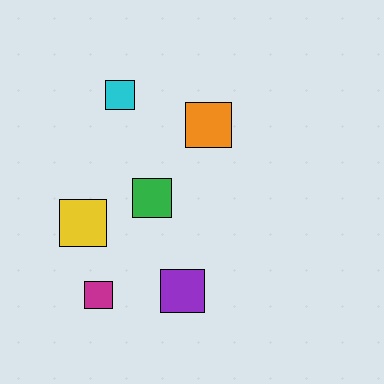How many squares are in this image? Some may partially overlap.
There are 6 squares.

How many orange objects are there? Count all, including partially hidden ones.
There is 1 orange object.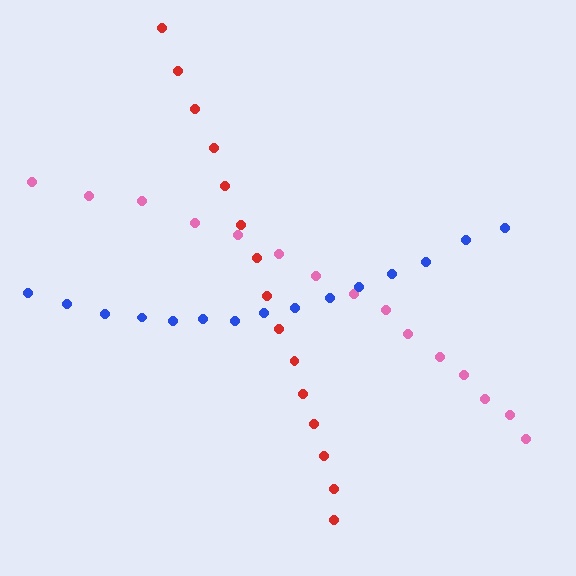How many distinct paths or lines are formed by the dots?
There are 3 distinct paths.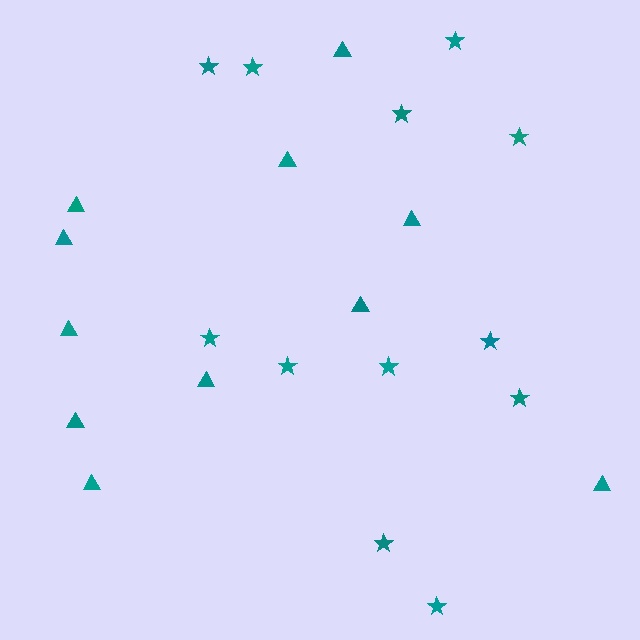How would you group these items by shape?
There are 2 groups: one group of triangles (11) and one group of stars (12).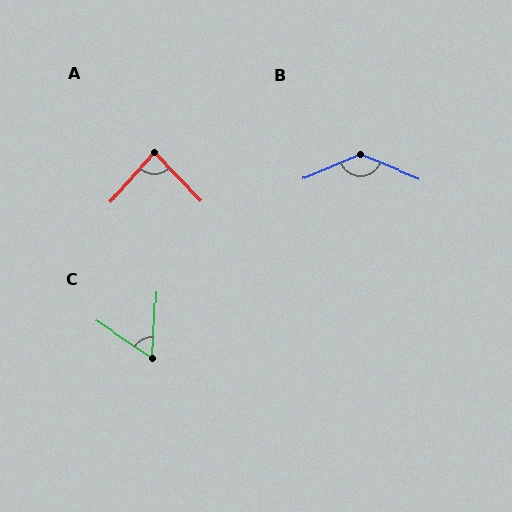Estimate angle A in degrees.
Approximately 85 degrees.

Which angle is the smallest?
C, at approximately 60 degrees.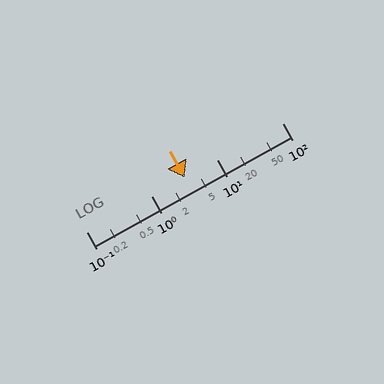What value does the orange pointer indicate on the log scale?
The pointer indicates approximately 3.2.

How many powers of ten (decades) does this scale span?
The scale spans 3 decades, from 0.1 to 100.